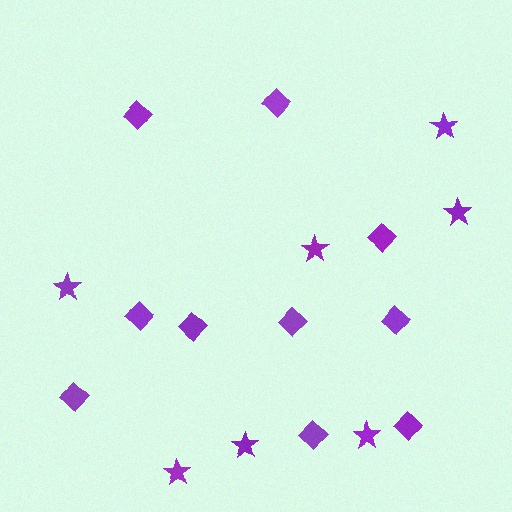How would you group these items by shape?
There are 2 groups: one group of diamonds (10) and one group of stars (7).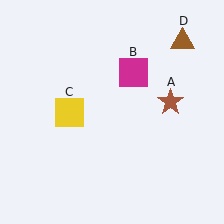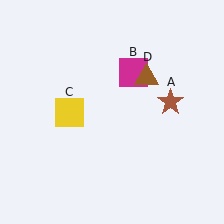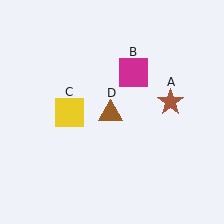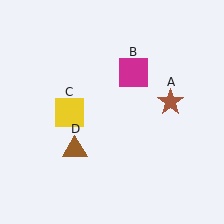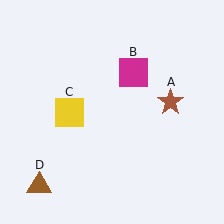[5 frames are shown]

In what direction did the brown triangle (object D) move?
The brown triangle (object D) moved down and to the left.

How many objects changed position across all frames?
1 object changed position: brown triangle (object D).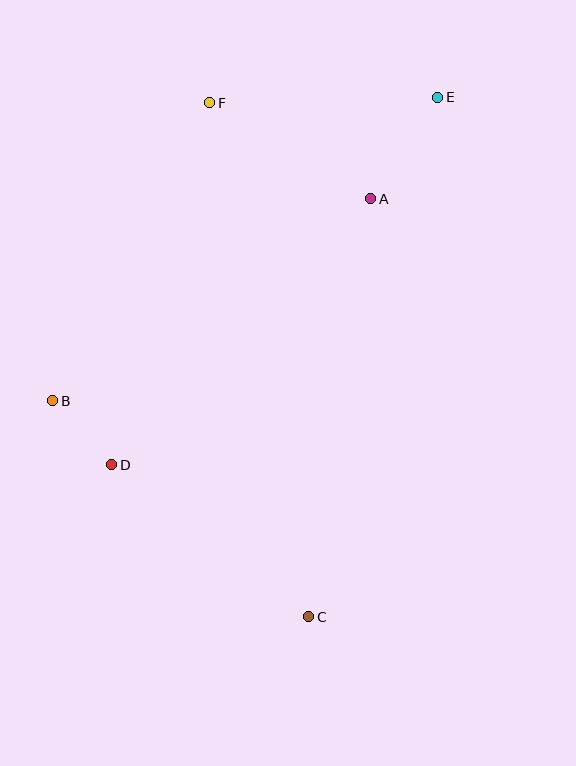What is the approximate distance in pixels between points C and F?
The distance between C and F is approximately 524 pixels.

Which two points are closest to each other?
Points B and D are closest to each other.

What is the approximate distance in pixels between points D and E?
The distance between D and E is approximately 491 pixels.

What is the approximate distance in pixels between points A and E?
The distance between A and E is approximately 122 pixels.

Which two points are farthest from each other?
Points C and E are farthest from each other.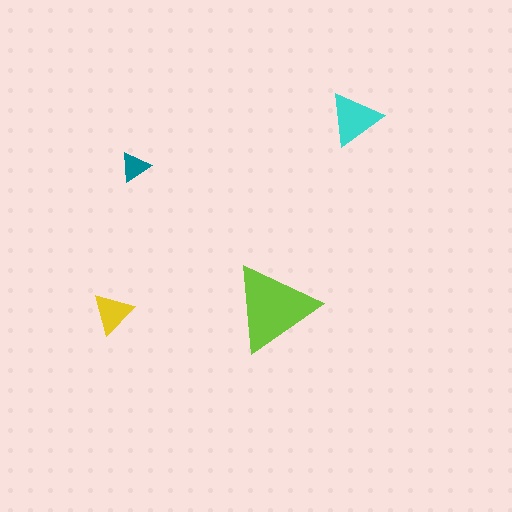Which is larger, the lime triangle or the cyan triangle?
The lime one.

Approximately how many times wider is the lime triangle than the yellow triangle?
About 2 times wider.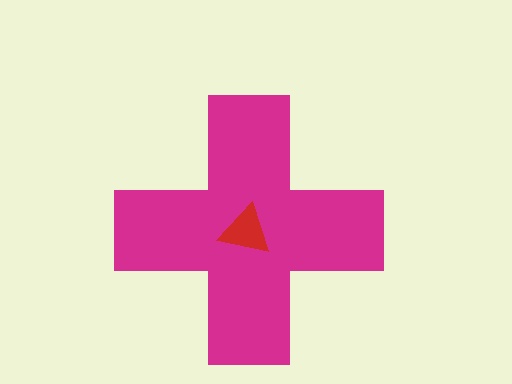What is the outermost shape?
The magenta cross.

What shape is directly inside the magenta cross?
The red triangle.